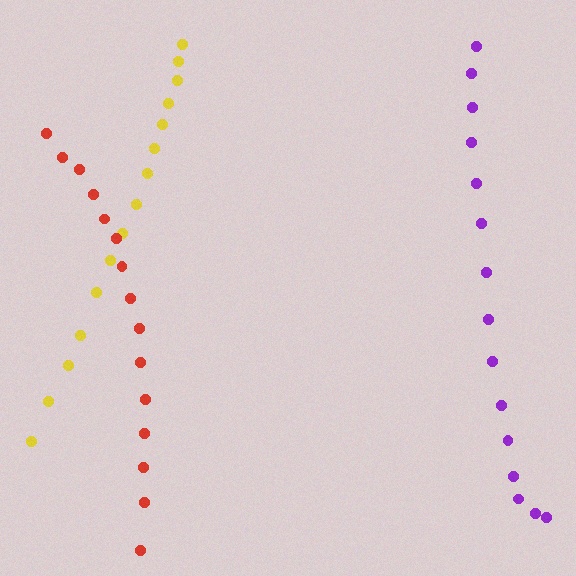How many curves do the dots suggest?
There are 3 distinct paths.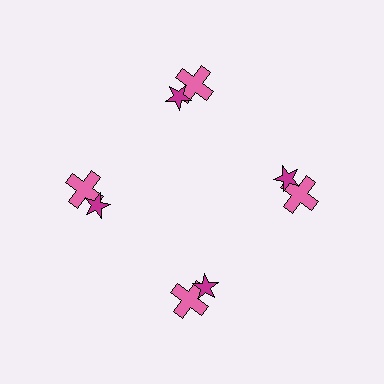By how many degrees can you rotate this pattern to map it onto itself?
The pattern maps onto itself every 90 degrees of rotation.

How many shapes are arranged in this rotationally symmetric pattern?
There are 8 shapes, arranged in 4 groups of 2.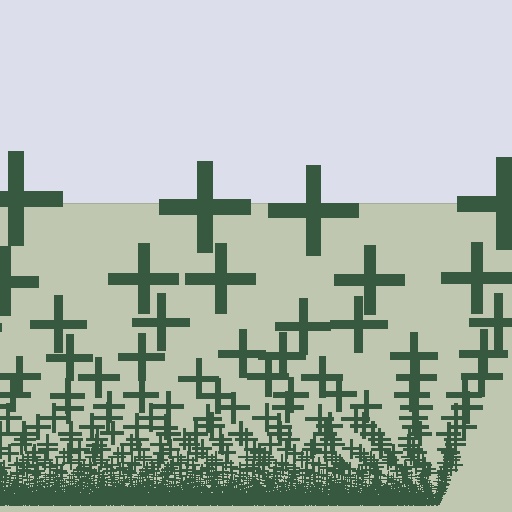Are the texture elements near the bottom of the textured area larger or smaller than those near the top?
Smaller. The gradient is inverted — elements near the bottom are smaller and denser.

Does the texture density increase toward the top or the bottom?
Density increases toward the bottom.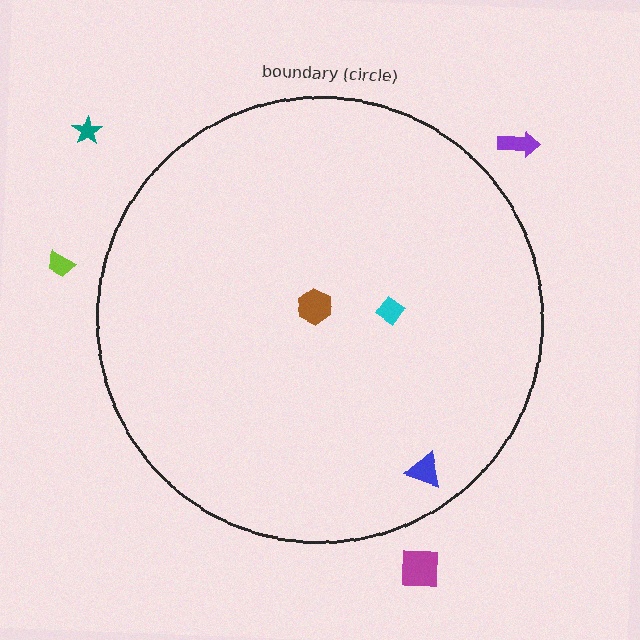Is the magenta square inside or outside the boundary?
Outside.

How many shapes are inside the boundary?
3 inside, 4 outside.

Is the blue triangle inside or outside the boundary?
Inside.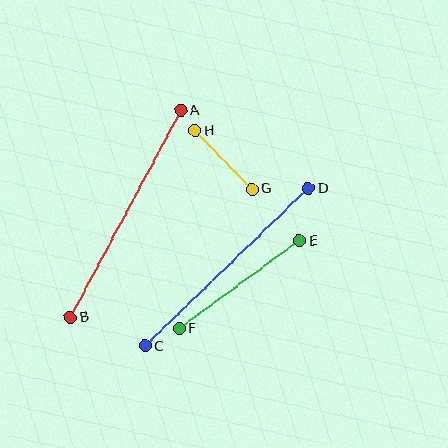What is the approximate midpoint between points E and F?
The midpoint is at approximately (239, 285) pixels.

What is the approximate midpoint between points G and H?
The midpoint is at approximately (223, 160) pixels.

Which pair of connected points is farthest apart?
Points A and B are farthest apart.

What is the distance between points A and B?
The distance is approximately 234 pixels.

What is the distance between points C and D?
The distance is approximately 227 pixels.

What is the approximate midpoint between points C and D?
The midpoint is at approximately (227, 267) pixels.